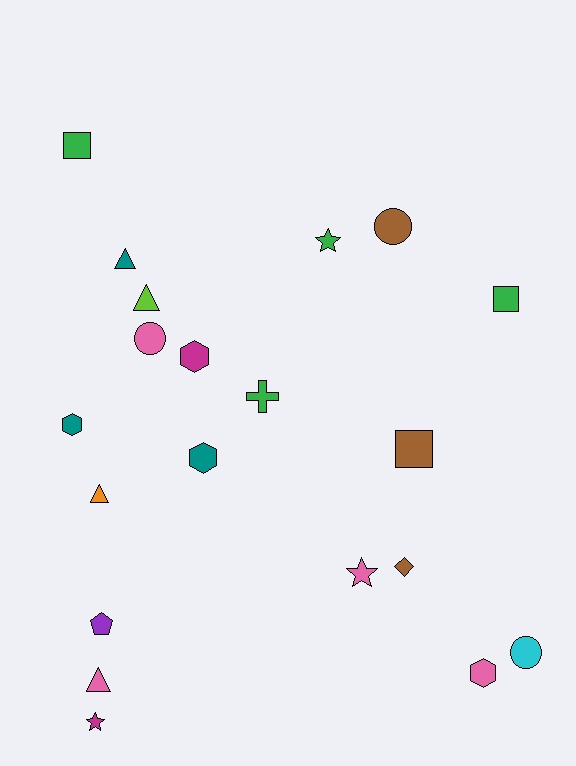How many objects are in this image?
There are 20 objects.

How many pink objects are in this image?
There are 4 pink objects.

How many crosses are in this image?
There is 1 cross.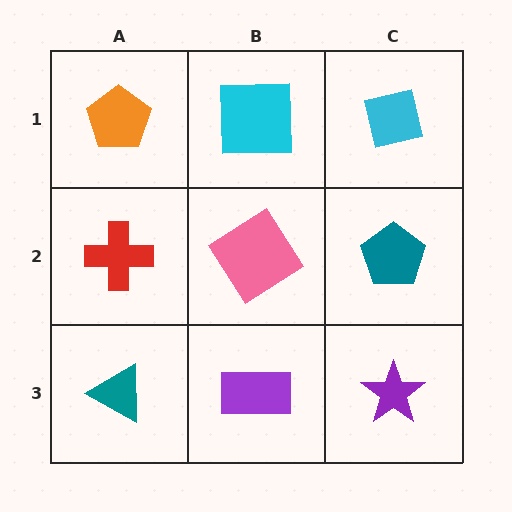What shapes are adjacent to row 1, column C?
A teal pentagon (row 2, column C), a cyan square (row 1, column B).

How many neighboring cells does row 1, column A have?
2.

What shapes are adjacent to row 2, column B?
A cyan square (row 1, column B), a purple rectangle (row 3, column B), a red cross (row 2, column A), a teal pentagon (row 2, column C).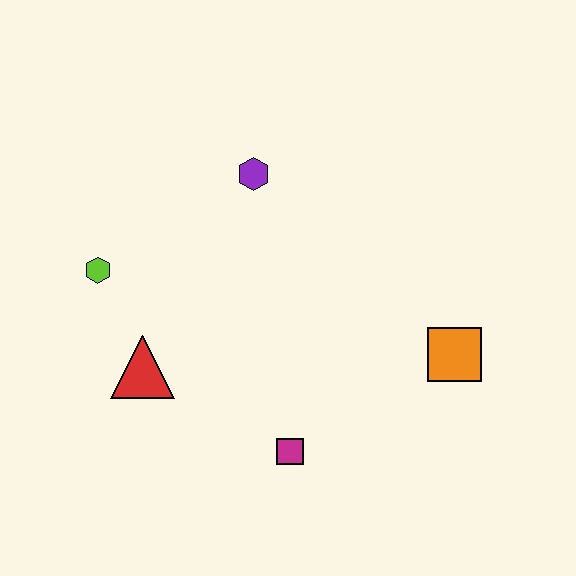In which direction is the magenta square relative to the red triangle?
The magenta square is to the right of the red triangle.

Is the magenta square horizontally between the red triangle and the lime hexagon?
No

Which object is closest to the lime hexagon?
The red triangle is closest to the lime hexagon.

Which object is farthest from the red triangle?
The orange square is farthest from the red triangle.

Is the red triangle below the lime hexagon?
Yes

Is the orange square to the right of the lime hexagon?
Yes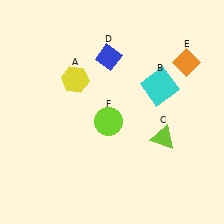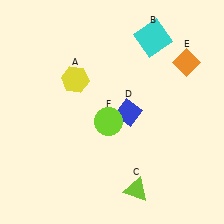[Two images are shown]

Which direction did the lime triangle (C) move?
The lime triangle (C) moved down.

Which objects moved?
The objects that moved are: the cyan square (B), the lime triangle (C), the blue diamond (D).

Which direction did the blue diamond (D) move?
The blue diamond (D) moved down.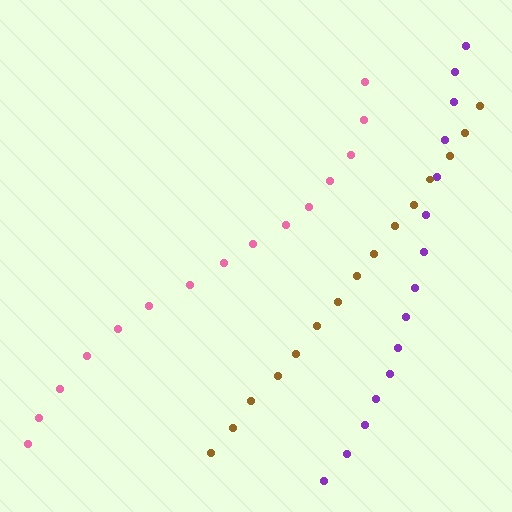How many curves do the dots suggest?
There are 3 distinct paths.